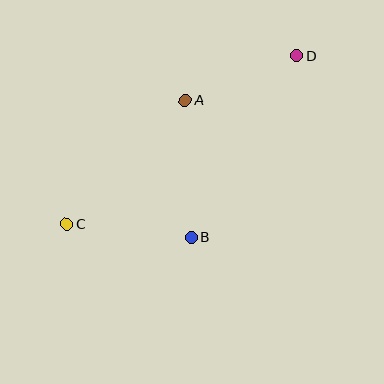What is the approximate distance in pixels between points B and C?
The distance between B and C is approximately 125 pixels.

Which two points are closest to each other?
Points A and D are closest to each other.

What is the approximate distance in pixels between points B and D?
The distance between B and D is approximately 210 pixels.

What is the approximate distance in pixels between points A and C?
The distance between A and C is approximately 172 pixels.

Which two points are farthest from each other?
Points C and D are farthest from each other.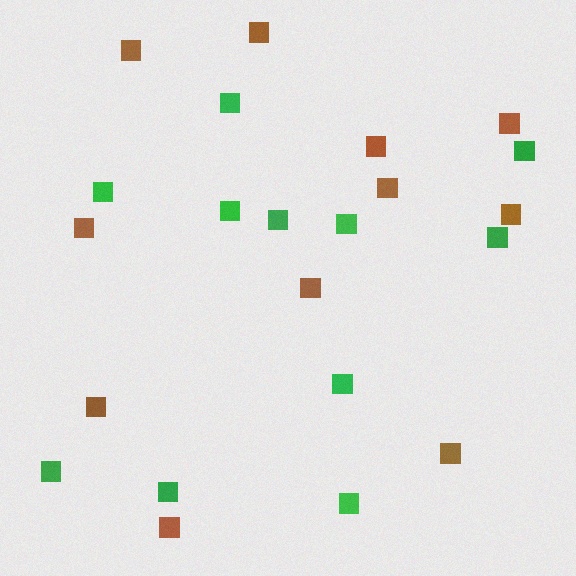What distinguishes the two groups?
There are 2 groups: one group of brown squares (11) and one group of green squares (11).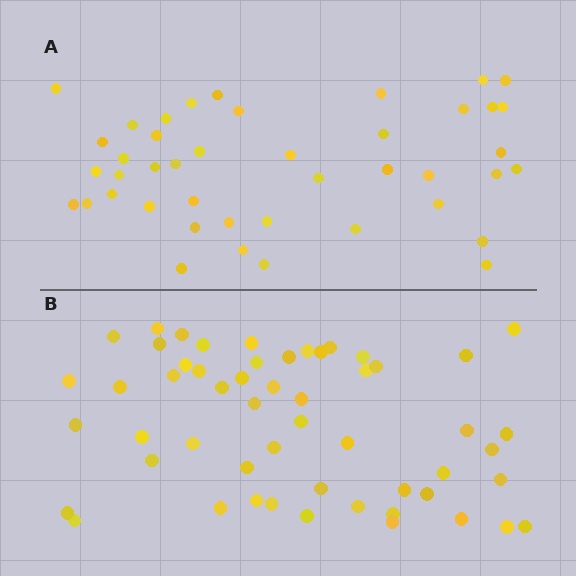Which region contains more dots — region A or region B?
Region B (the bottom region) has more dots.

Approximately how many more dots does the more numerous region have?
Region B has roughly 12 or so more dots than region A.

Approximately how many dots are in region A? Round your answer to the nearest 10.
About 40 dots. (The exact count is 43, which rounds to 40.)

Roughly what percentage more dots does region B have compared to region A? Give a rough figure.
About 25% more.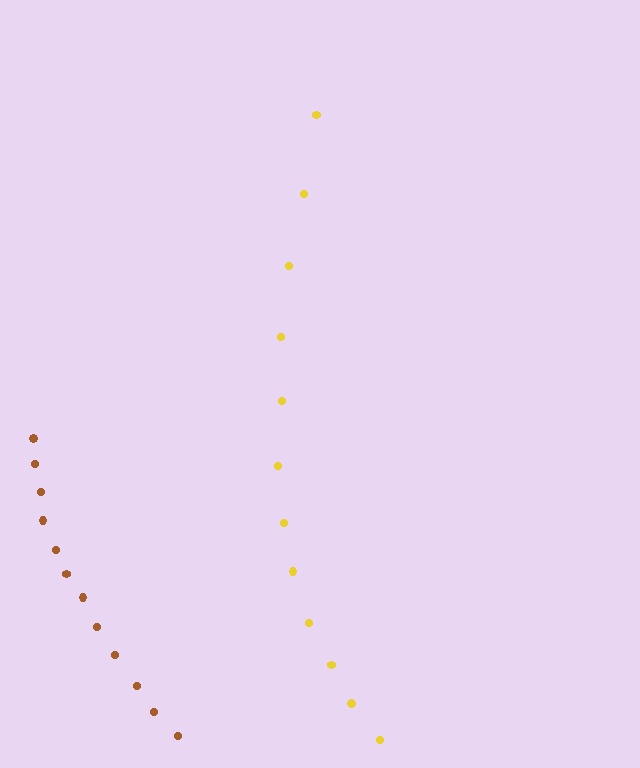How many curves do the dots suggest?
There are 2 distinct paths.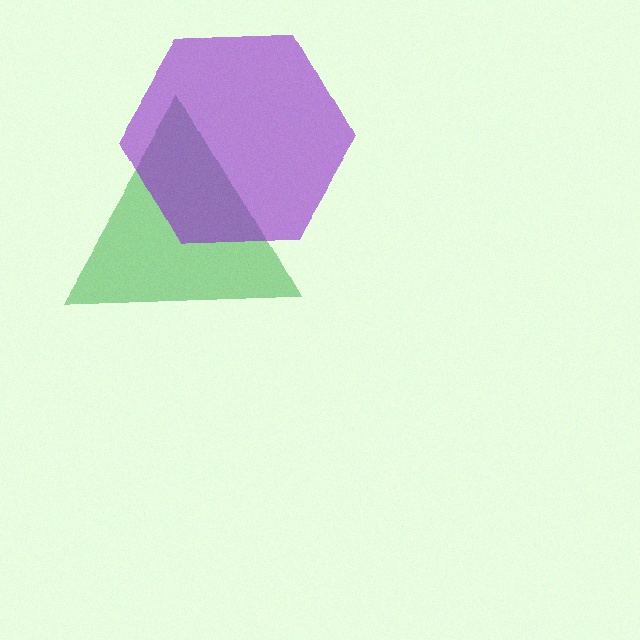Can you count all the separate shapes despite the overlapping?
Yes, there are 2 separate shapes.